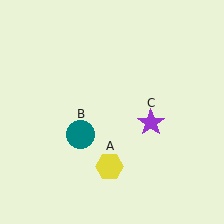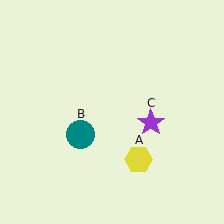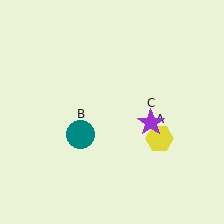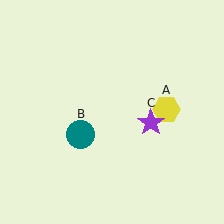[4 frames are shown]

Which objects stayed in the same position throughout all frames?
Teal circle (object B) and purple star (object C) remained stationary.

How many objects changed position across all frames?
1 object changed position: yellow hexagon (object A).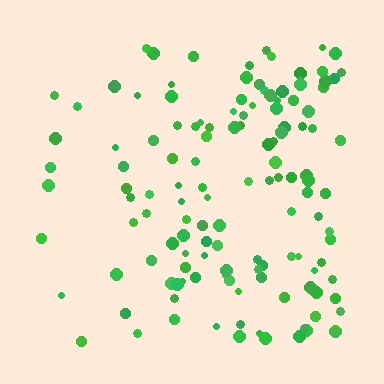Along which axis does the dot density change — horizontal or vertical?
Horizontal.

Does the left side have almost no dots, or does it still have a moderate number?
Still a moderate number, just noticeably fewer than the right.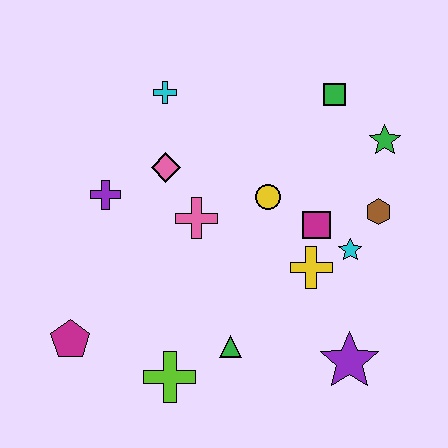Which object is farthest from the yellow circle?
The magenta pentagon is farthest from the yellow circle.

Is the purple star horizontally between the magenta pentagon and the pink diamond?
No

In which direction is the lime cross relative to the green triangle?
The lime cross is to the left of the green triangle.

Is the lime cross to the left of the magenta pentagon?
No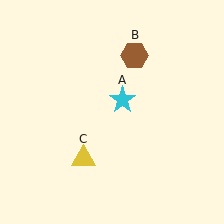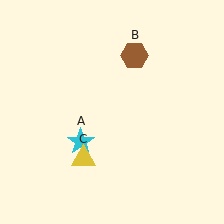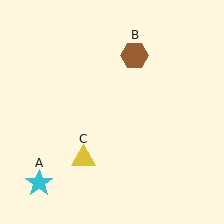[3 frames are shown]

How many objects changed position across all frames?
1 object changed position: cyan star (object A).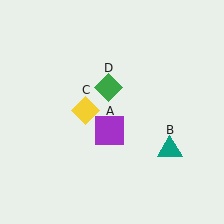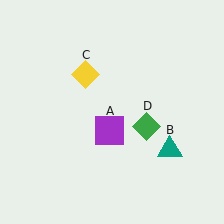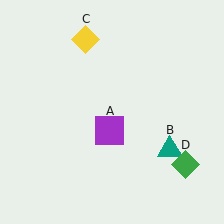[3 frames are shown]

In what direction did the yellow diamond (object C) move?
The yellow diamond (object C) moved up.